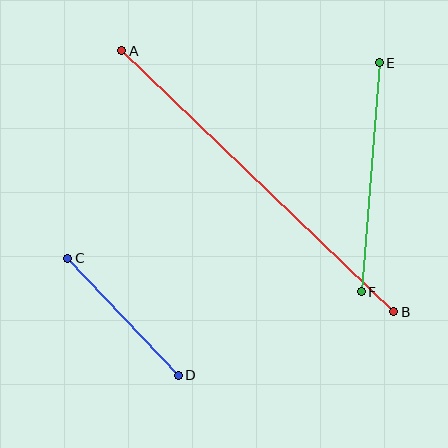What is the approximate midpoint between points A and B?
The midpoint is at approximately (258, 181) pixels.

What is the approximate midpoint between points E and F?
The midpoint is at approximately (370, 177) pixels.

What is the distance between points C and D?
The distance is approximately 161 pixels.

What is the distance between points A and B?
The distance is approximately 377 pixels.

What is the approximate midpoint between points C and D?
The midpoint is at approximately (123, 317) pixels.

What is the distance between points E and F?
The distance is approximately 230 pixels.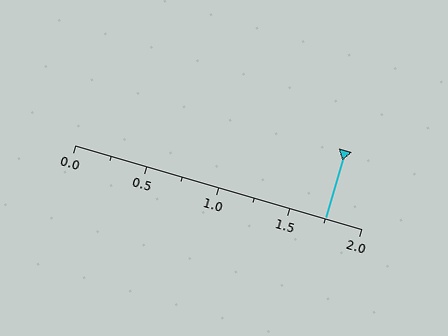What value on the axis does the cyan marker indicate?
The marker indicates approximately 1.75.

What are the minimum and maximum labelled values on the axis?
The axis runs from 0.0 to 2.0.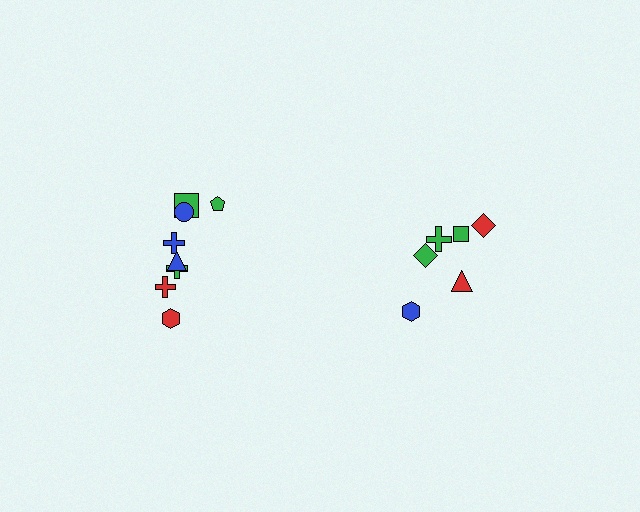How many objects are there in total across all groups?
There are 14 objects.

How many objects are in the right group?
There are 6 objects.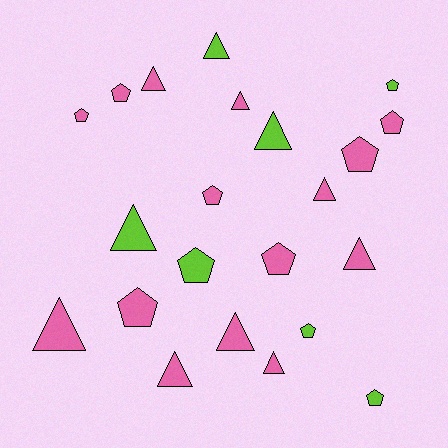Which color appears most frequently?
Pink, with 15 objects.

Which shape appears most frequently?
Triangle, with 11 objects.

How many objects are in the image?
There are 22 objects.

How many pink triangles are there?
There are 8 pink triangles.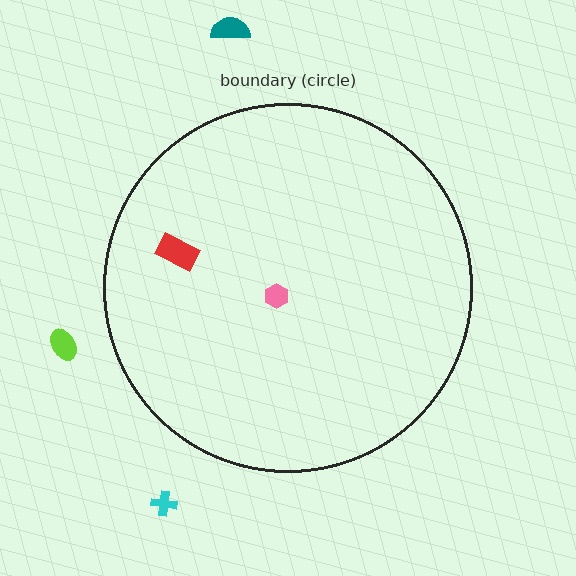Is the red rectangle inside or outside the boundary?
Inside.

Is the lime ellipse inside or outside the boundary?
Outside.